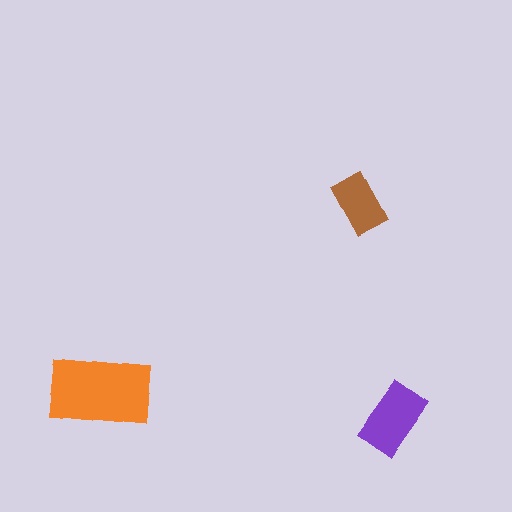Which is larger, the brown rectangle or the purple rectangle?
The purple one.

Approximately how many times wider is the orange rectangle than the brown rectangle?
About 1.5 times wider.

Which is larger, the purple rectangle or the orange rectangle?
The orange one.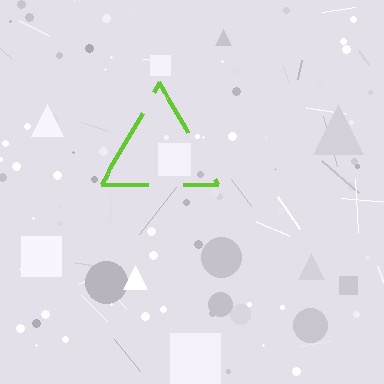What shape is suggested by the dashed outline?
The dashed outline suggests a triangle.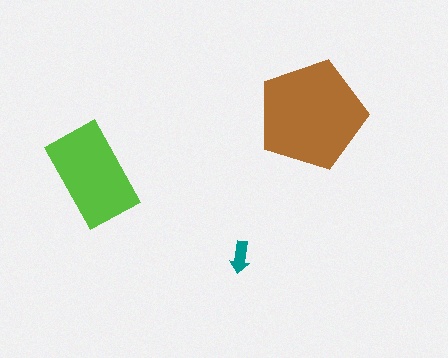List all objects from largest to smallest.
The brown pentagon, the lime rectangle, the teal arrow.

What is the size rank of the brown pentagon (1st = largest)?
1st.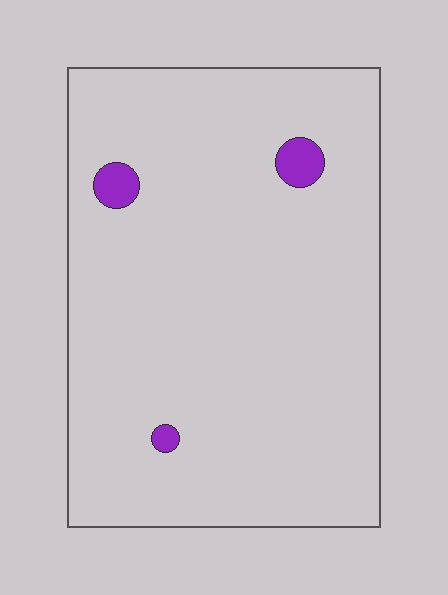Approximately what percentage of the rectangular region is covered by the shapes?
Approximately 5%.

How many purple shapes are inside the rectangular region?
3.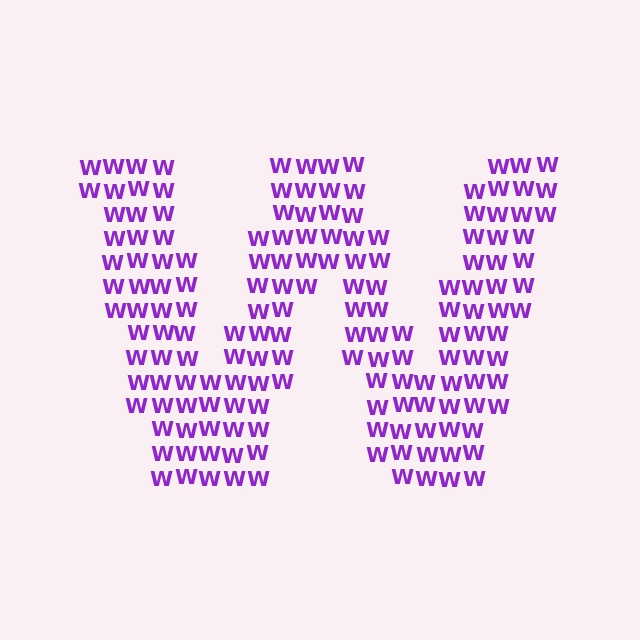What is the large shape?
The large shape is the letter W.